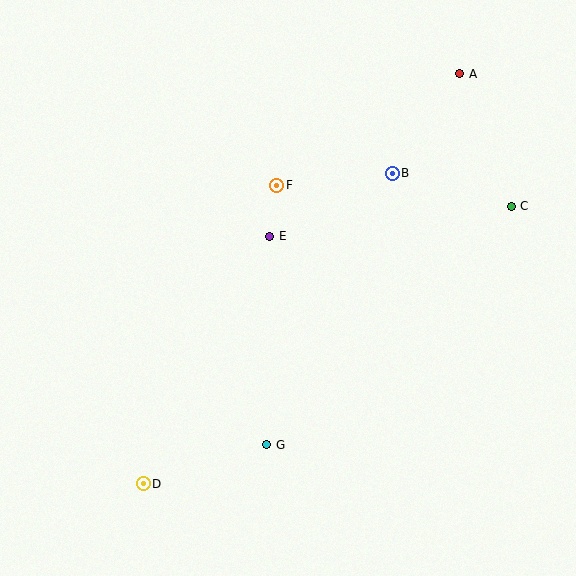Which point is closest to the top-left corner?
Point F is closest to the top-left corner.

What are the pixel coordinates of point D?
Point D is at (143, 484).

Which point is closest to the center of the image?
Point E at (270, 236) is closest to the center.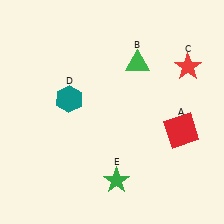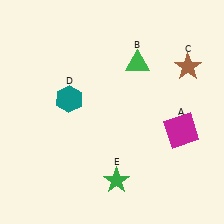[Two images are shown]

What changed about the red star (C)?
In Image 1, C is red. In Image 2, it changed to brown.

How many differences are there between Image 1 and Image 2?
There are 2 differences between the two images.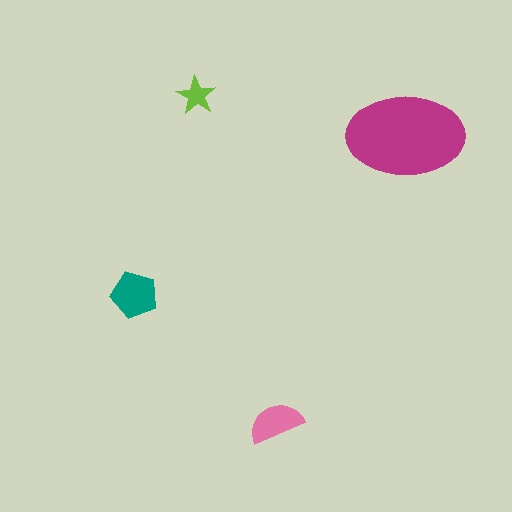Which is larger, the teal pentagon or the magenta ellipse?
The magenta ellipse.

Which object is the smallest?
The lime star.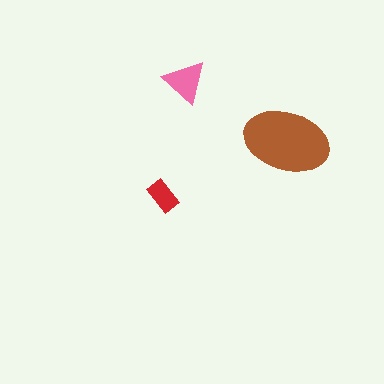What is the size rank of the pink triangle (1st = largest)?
2nd.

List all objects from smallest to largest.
The red rectangle, the pink triangle, the brown ellipse.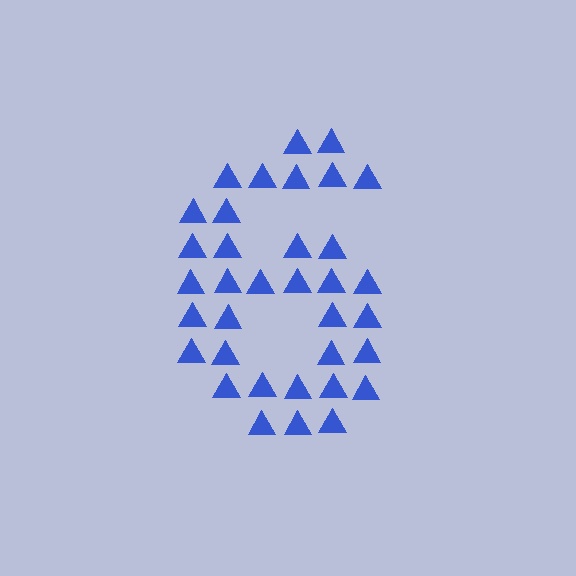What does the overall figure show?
The overall figure shows the digit 6.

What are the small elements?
The small elements are triangles.